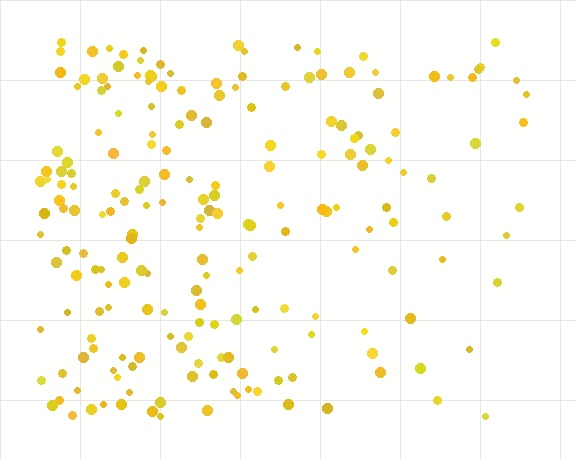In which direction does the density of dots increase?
From right to left, with the left side densest.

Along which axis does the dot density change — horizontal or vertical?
Horizontal.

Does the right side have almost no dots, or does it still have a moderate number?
Still a moderate number, just noticeably fewer than the left.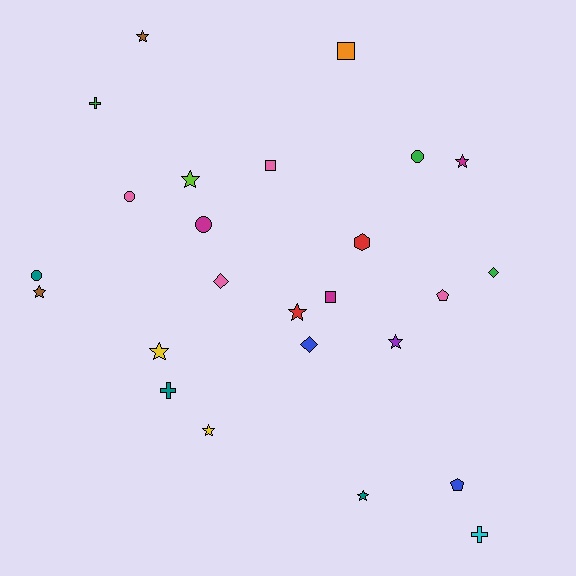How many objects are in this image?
There are 25 objects.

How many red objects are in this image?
There are 2 red objects.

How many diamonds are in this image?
There are 3 diamonds.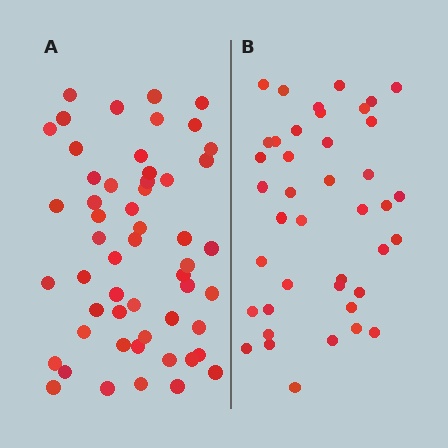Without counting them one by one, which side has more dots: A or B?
Region A (the left region) has more dots.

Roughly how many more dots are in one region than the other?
Region A has approximately 15 more dots than region B.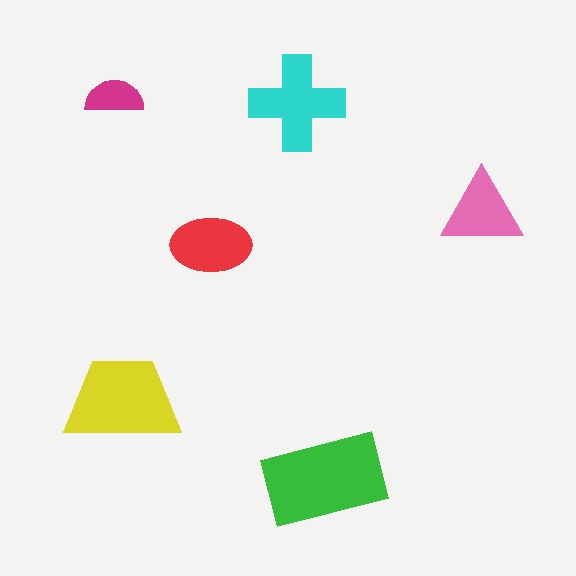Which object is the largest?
The green rectangle.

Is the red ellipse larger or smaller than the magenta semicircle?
Larger.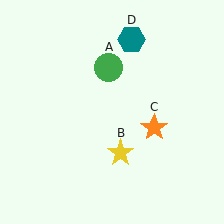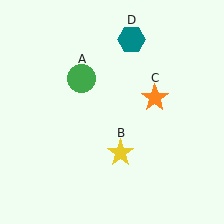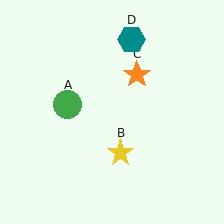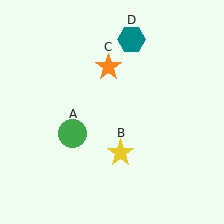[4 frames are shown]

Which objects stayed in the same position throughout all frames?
Yellow star (object B) and teal hexagon (object D) remained stationary.